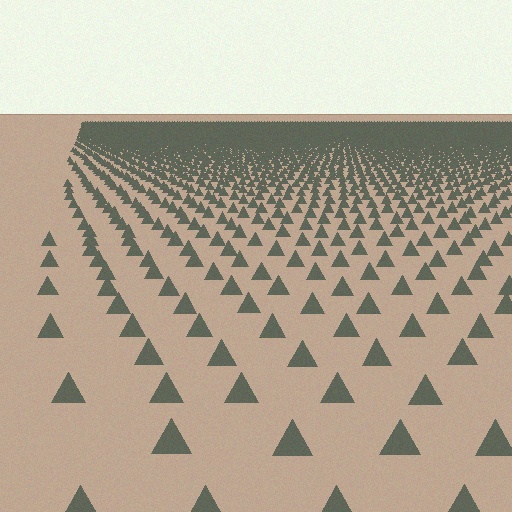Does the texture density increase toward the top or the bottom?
Density increases toward the top.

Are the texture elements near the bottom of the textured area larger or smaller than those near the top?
Larger. Near the bottom, elements are closer to the viewer and appear at a bigger on-screen size.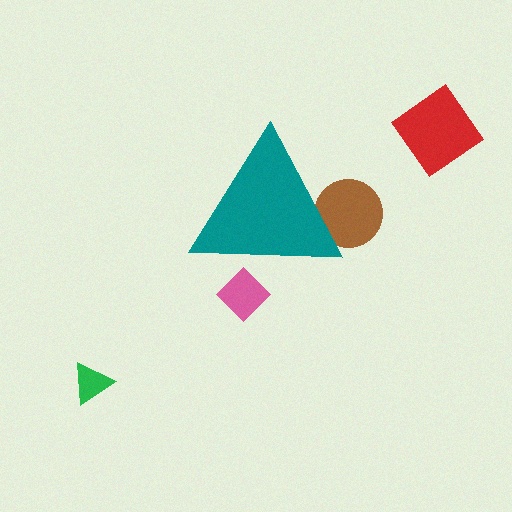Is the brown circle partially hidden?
Yes, the brown circle is partially hidden behind the teal triangle.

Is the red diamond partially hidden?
No, the red diamond is fully visible.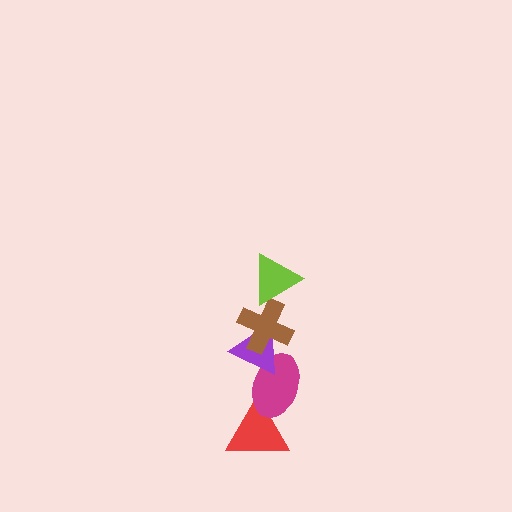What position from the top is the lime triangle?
The lime triangle is 1st from the top.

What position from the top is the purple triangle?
The purple triangle is 3rd from the top.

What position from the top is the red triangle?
The red triangle is 5th from the top.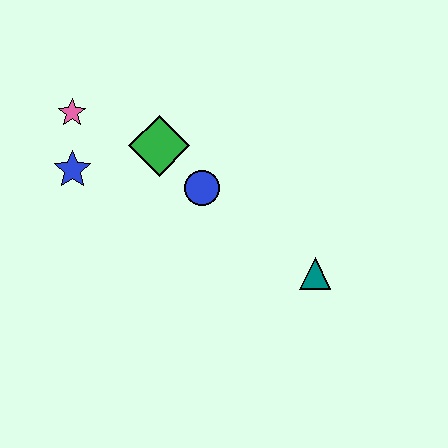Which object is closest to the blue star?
The pink star is closest to the blue star.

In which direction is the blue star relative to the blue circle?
The blue star is to the left of the blue circle.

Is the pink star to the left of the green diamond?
Yes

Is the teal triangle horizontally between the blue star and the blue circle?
No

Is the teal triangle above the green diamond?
No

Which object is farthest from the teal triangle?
The pink star is farthest from the teal triangle.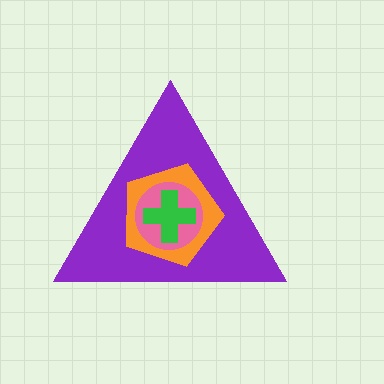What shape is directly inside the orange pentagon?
The pink circle.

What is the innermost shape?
The green cross.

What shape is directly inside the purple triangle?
The orange pentagon.